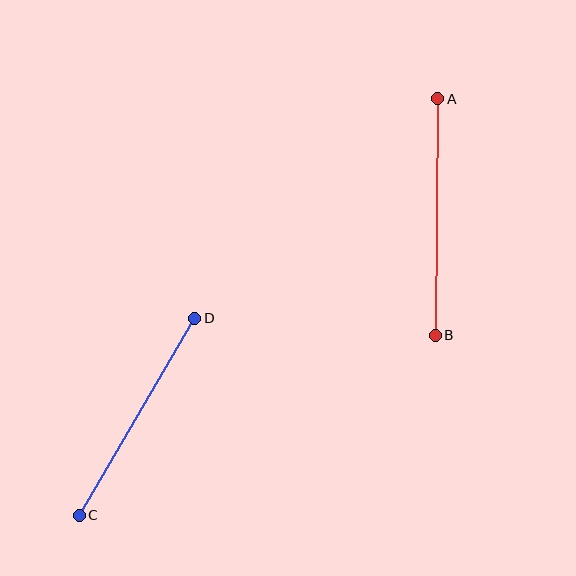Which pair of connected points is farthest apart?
Points A and B are farthest apart.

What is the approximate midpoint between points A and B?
The midpoint is at approximately (437, 217) pixels.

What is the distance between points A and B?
The distance is approximately 236 pixels.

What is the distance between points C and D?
The distance is approximately 229 pixels.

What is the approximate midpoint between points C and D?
The midpoint is at approximately (137, 417) pixels.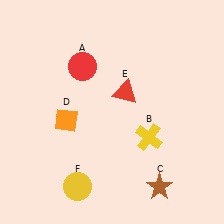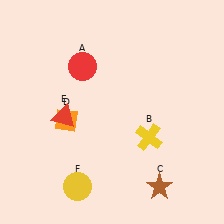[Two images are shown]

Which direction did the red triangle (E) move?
The red triangle (E) moved left.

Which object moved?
The red triangle (E) moved left.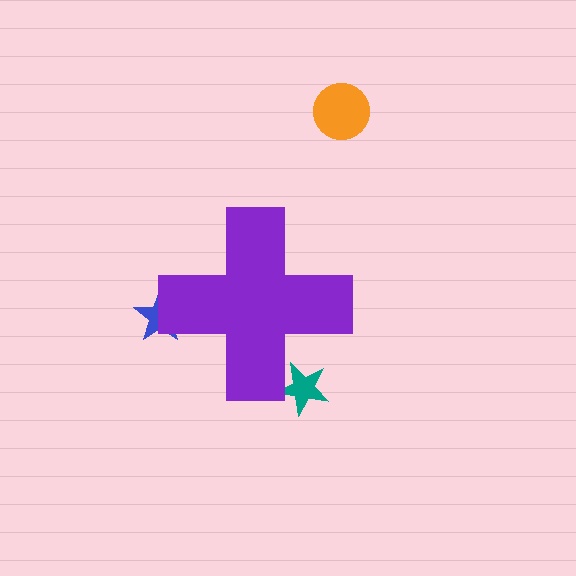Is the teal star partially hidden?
Yes, the teal star is partially hidden behind the purple cross.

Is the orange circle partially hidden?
No, the orange circle is fully visible.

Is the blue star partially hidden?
Yes, the blue star is partially hidden behind the purple cross.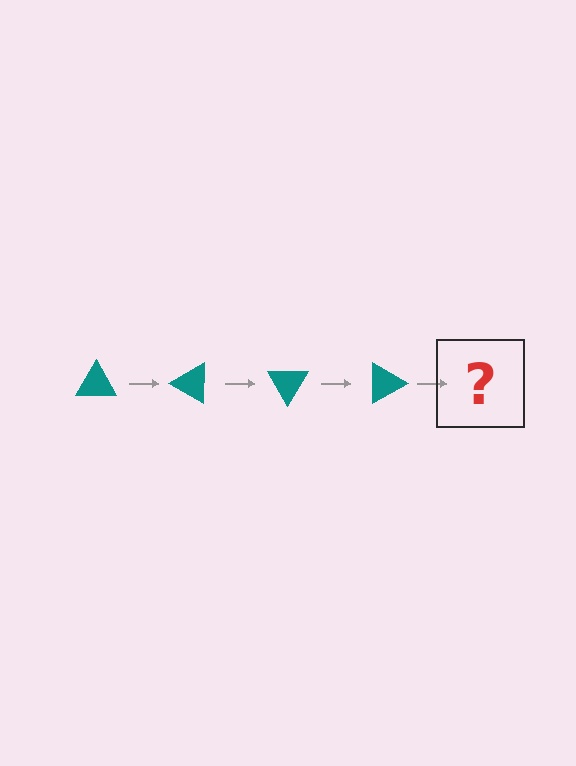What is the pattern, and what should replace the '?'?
The pattern is that the triangle rotates 30 degrees each step. The '?' should be a teal triangle rotated 120 degrees.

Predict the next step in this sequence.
The next step is a teal triangle rotated 120 degrees.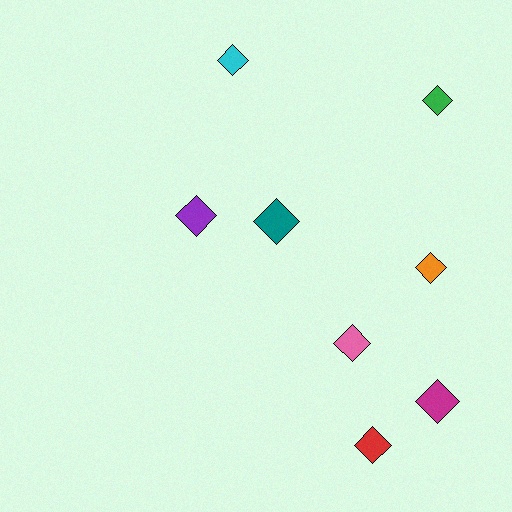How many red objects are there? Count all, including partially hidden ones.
There is 1 red object.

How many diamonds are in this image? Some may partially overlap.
There are 8 diamonds.